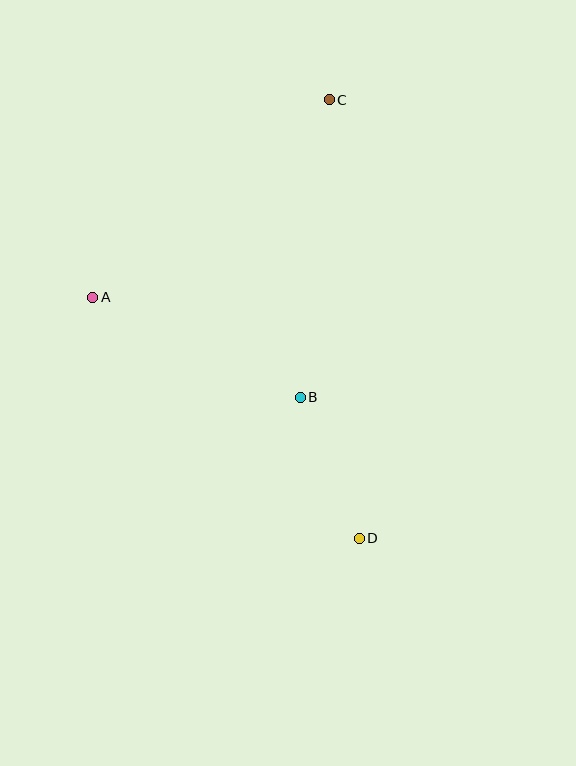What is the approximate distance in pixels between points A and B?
The distance between A and B is approximately 230 pixels.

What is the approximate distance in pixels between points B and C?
The distance between B and C is approximately 299 pixels.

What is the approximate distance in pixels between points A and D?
The distance between A and D is approximately 359 pixels.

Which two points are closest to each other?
Points B and D are closest to each other.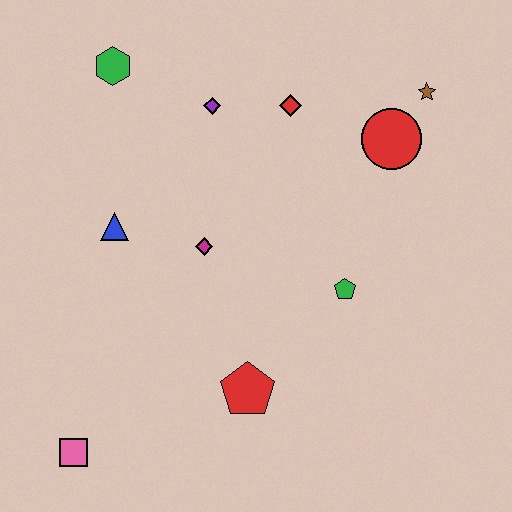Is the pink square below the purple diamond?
Yes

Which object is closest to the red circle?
The brown star is closest to the red circle.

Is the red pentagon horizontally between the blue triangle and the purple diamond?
No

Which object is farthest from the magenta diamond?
The brown star is farthest from the magenta diamond.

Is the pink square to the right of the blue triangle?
No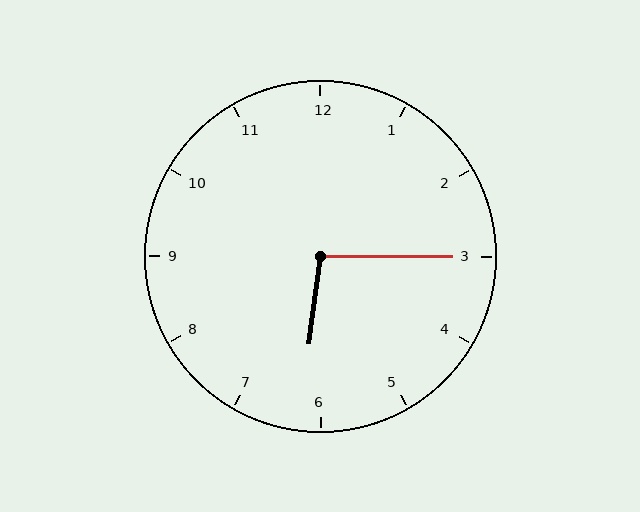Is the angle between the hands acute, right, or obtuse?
It is obtuse.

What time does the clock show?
6:15.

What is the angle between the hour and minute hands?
Approximately 98 degrees.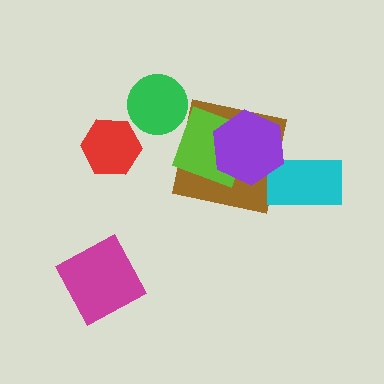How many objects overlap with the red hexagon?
0 objects overlap with the red hexagon.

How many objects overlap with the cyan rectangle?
1 object overlaps with the cyan rectangle.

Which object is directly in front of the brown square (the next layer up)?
The lime square is directly in front of the brown square.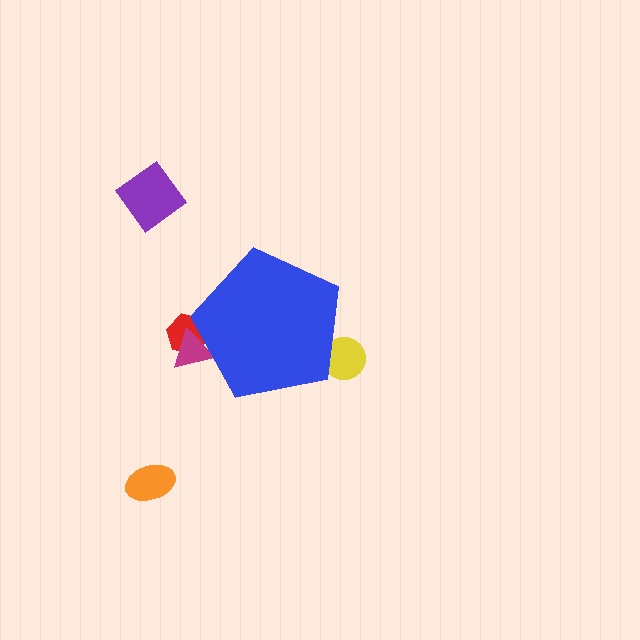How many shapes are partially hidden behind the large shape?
3 shapes are partially hidden.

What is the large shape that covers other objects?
A blue pentagon.